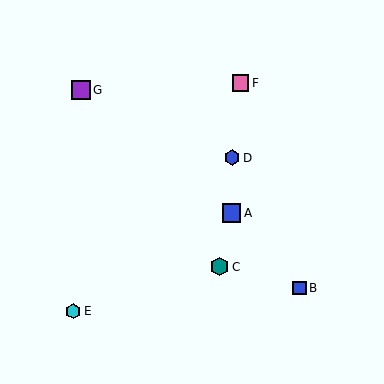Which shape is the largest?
The teal hexagon (labeled C) is the largest.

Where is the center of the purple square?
The center of the purple square is at (81, 90).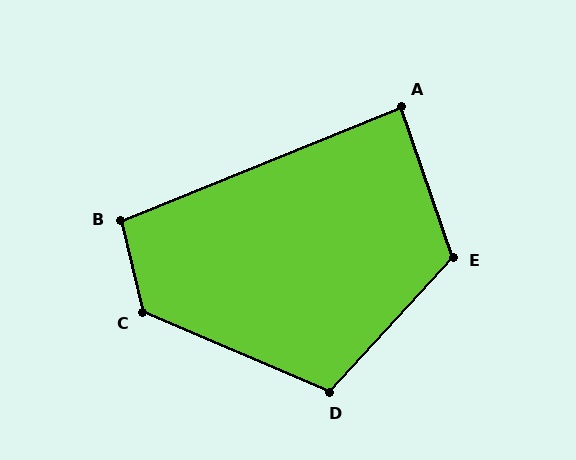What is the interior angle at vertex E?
Approximately 119 degrees (obtuse).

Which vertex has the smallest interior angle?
A, at approximately 87 degrees.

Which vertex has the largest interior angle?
C, at approximately 126 degrees.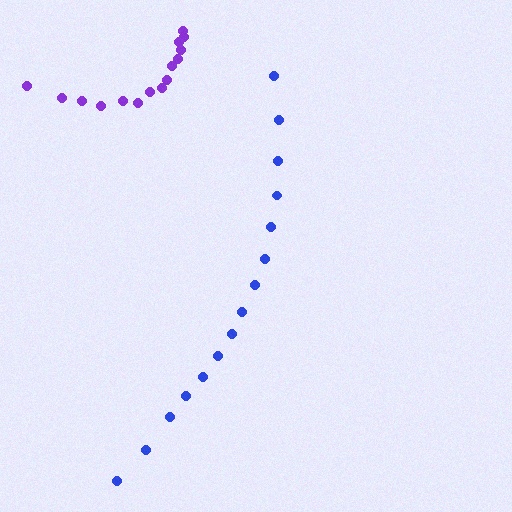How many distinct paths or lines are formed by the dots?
There are 2 distinct paths.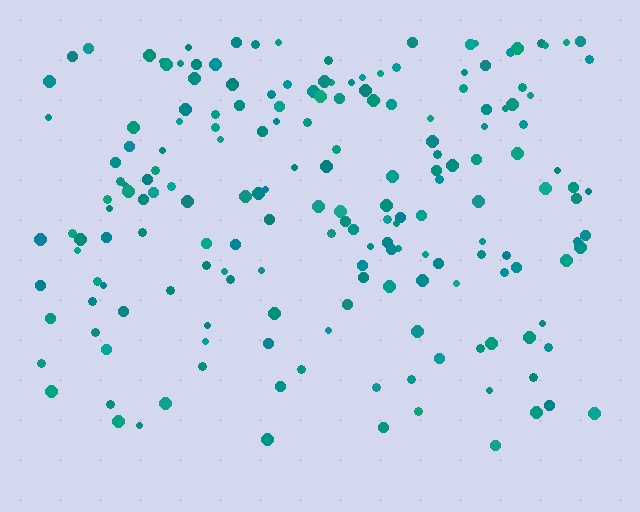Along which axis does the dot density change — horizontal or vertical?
Vertical.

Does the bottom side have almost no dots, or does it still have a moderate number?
Still a moderate number, just noticeably fewer than the top.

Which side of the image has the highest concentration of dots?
The top.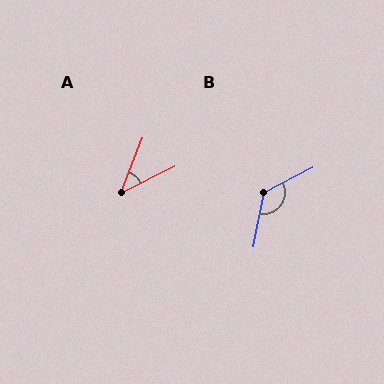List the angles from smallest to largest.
A (42°), B (127°).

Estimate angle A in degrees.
Approximately 42 degrees.